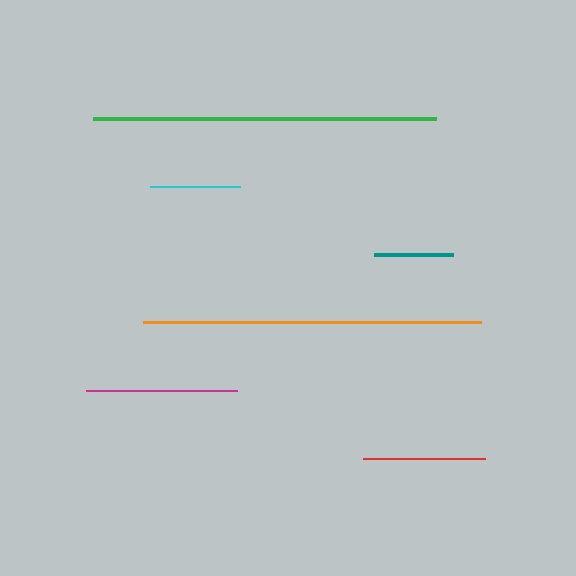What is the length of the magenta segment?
The magenta segment is approximately 151 pixels long.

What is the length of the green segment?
The green segment is approximately 343 pixels long.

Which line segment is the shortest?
The teal line is the shortest at approximately 79 pixels.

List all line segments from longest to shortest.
From longest to shortest: green, orange, magenta, red, cyan, teal.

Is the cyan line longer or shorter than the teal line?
The cyan line is longer than the teal line.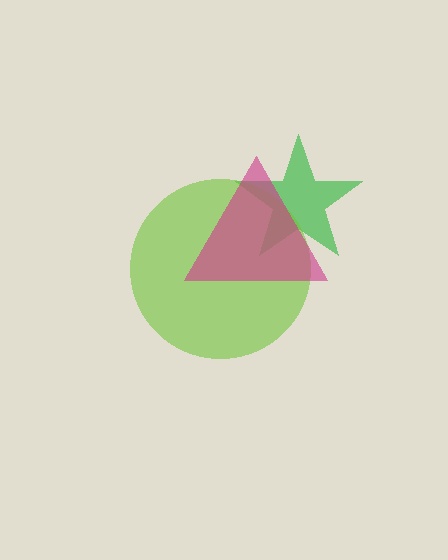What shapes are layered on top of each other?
The layered shapes are: a green star, a lime circle, a magenta triangle.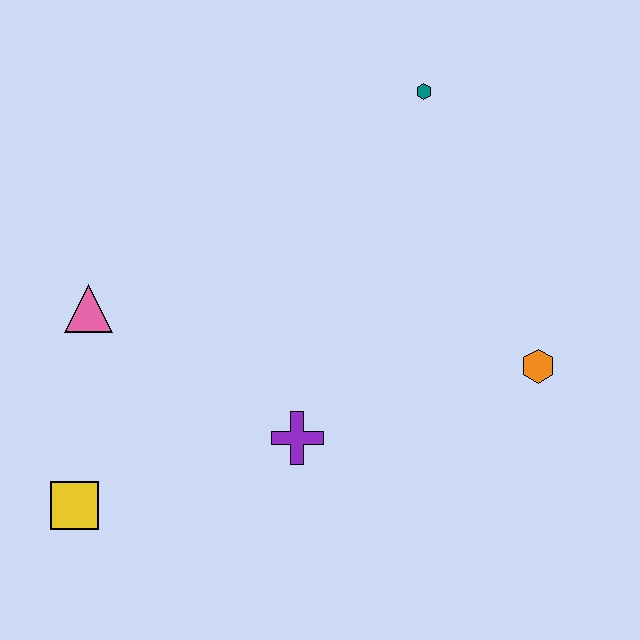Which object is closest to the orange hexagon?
The purple cross is closest to the orange hexagon.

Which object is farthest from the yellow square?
The teal hexagon is farthest from the yellow square.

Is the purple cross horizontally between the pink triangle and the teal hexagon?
Yes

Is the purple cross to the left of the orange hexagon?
Yes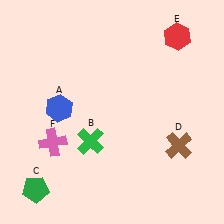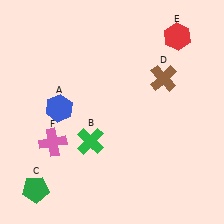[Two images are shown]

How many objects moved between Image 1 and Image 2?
1 object moved between the two images.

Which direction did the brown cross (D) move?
The brown cross (D) moved up.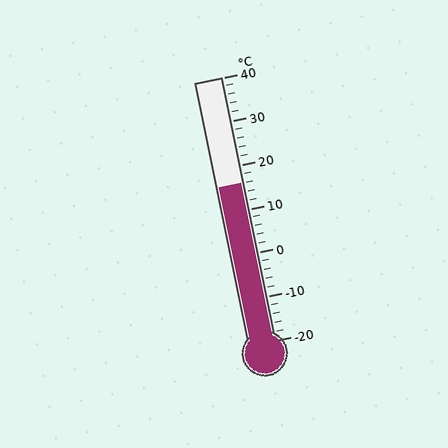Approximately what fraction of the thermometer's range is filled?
The thermometer is filled to approximately 60% of its range.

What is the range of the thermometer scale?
The thermometer scale ranges from -20°C to 40°C.